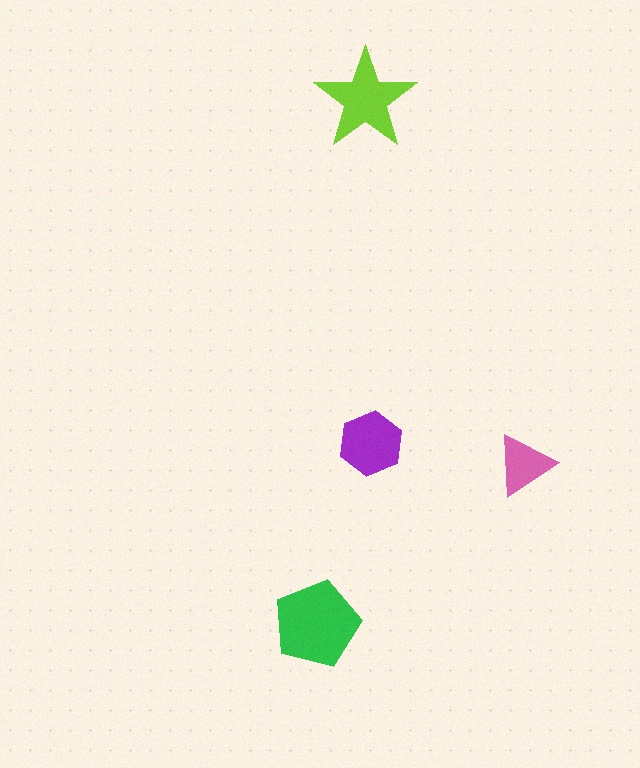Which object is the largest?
The green pentagon.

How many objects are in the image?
There are 4 objects in the image.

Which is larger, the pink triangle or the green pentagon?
The green pentagon.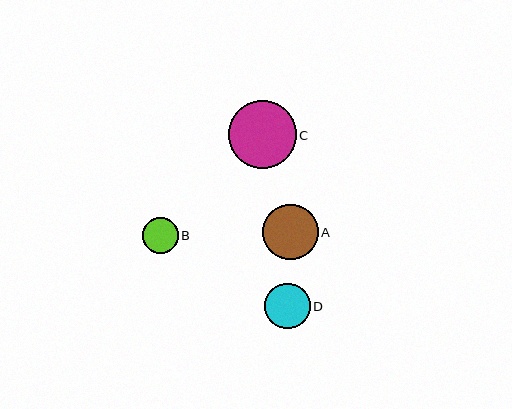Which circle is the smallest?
Circle B is the smallest with a size of approximately 36 pixels.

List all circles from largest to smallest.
From largest to smallest: C, A, D, B.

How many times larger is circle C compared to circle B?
Circle C is approximately 1.9 times the size of circle B.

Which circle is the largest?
Circle C is the largest with a size of approximately 68 pixels.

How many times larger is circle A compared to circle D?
Circle A is approximately 1.2 times the size of circle D.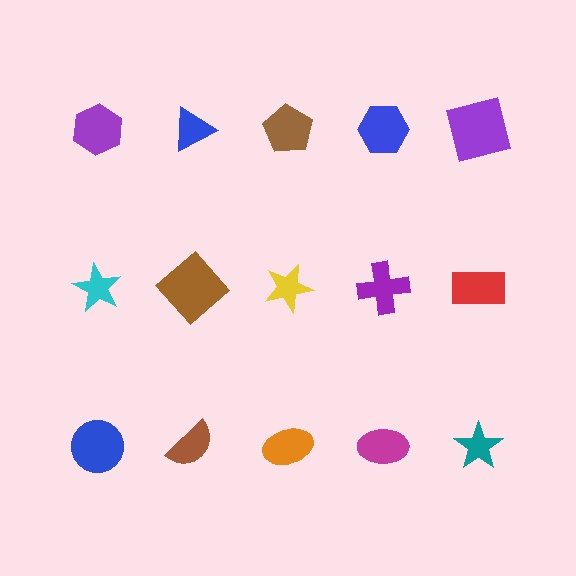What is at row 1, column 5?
A purple square.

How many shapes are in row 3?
5 shapes.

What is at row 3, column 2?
A brown semicircle.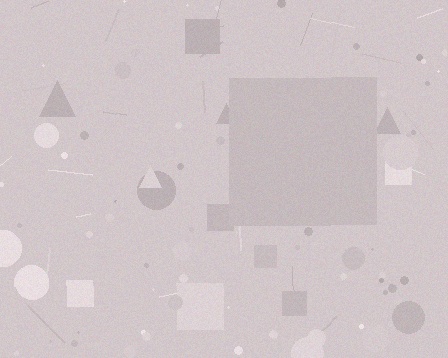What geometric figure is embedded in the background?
A square is embedded in the background.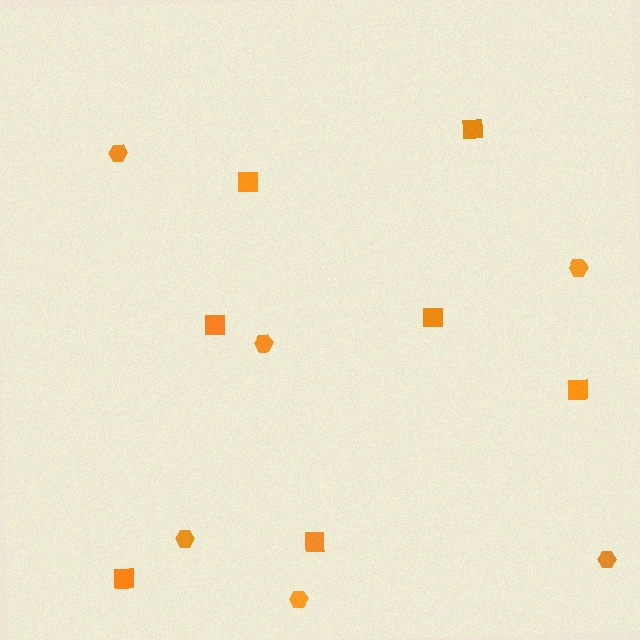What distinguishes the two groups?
There are 2 groups: one group of hexagons (6) and one group of squares (7).